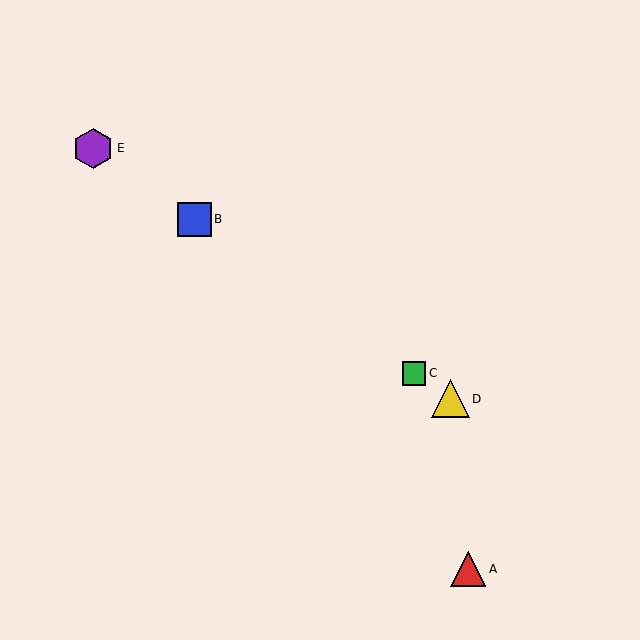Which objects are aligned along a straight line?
Objects B, C, D, E are aligned along a straight line.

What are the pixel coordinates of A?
Object A is at (468, 569).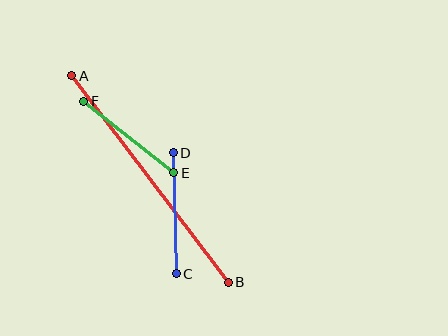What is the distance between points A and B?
The distance is approximately 259 pixels.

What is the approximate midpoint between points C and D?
The midpoint is at approximately (175, 213) pixels.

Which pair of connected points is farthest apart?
Points A and B are farthest apart.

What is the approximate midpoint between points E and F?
The midpoint is at approximately (129, 137) pixels.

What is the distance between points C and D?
The distance is approximately 121 pixels.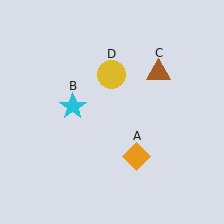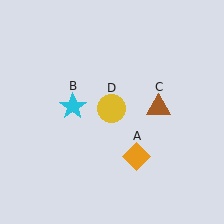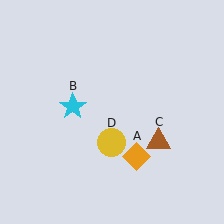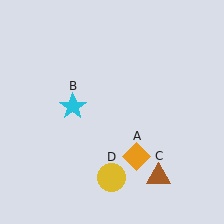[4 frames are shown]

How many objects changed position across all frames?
2 objects changed position: brown triangle (object C), yellow circle (object D).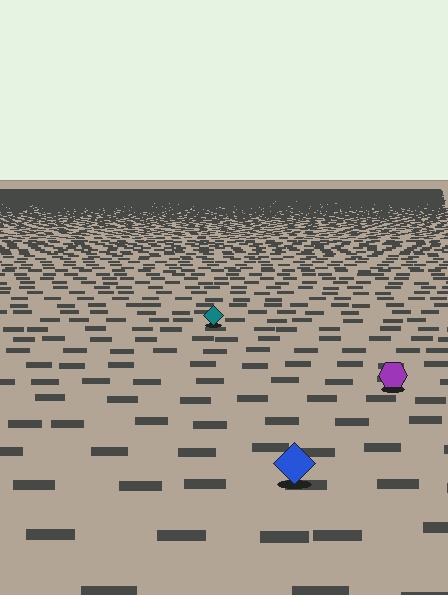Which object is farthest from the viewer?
The teal diamond is farthest from the viewer. It appears smaller and the ground texture around it is denser.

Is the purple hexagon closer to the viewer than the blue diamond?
No. The blue diamond is closer — you can tell from the texture gradient: the ground texture is coarser near it.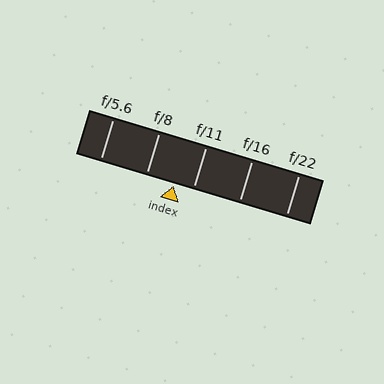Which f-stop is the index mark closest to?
The index mark is closest to f/11.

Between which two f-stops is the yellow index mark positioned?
The index mark is between f/8 and f/11.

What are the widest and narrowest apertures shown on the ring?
The widest aperture shown is f/5.6 and the narrowest is f/22.